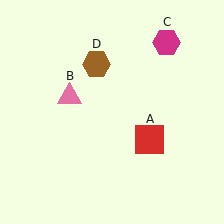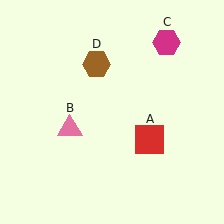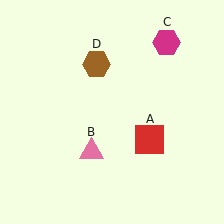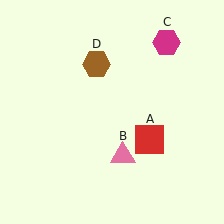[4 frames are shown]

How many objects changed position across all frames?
1 object changed position: pink triangle (object B).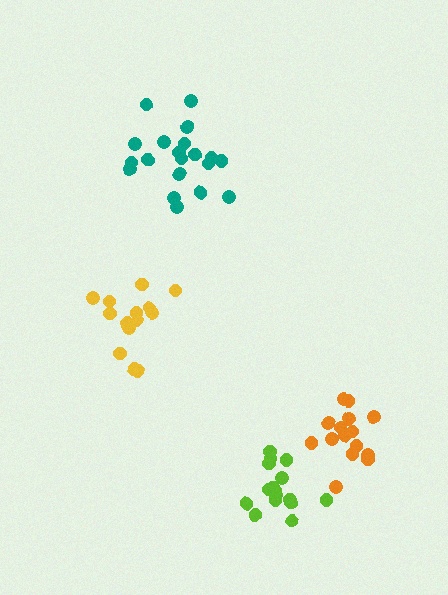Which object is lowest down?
The lime cluster is bottommost.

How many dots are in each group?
Group 1: 15 dots, Group 2: 15 dots, Group 3: 16 dots, Group 4: 20 dots (66 total).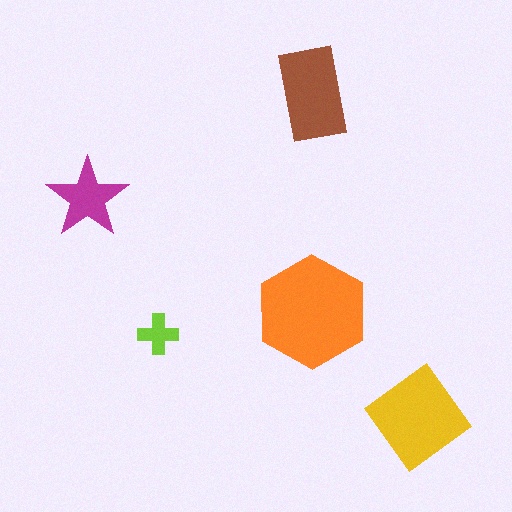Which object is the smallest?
The lime cross.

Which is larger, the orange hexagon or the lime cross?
The orange hexagon.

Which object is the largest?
The orange hexagon.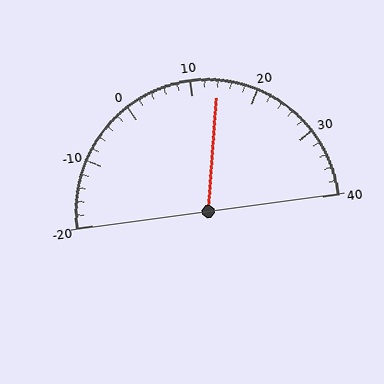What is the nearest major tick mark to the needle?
The nearest major tick mark is 10.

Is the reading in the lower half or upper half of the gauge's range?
The reading is in the upper half of the range (-20 to 40).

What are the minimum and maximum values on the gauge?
The gauge ranges from -20 to 40.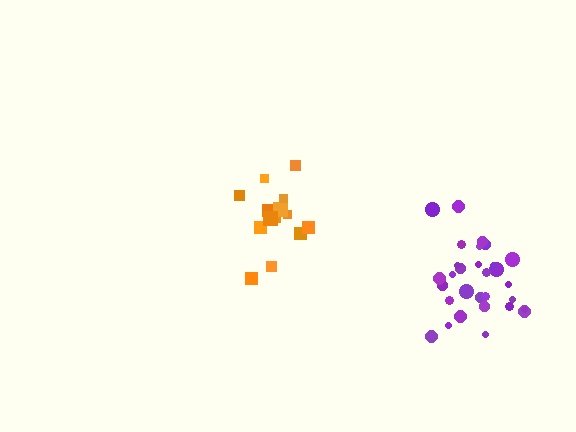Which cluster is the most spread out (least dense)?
Orange.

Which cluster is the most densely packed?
Purple.